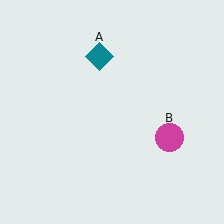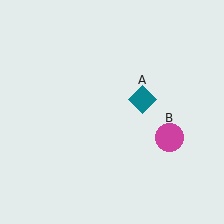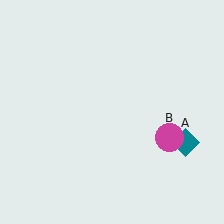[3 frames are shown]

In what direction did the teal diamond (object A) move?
The teal diamond (object A) moved down and to the right.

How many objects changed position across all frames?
1 object changed position: teal diamond (object A).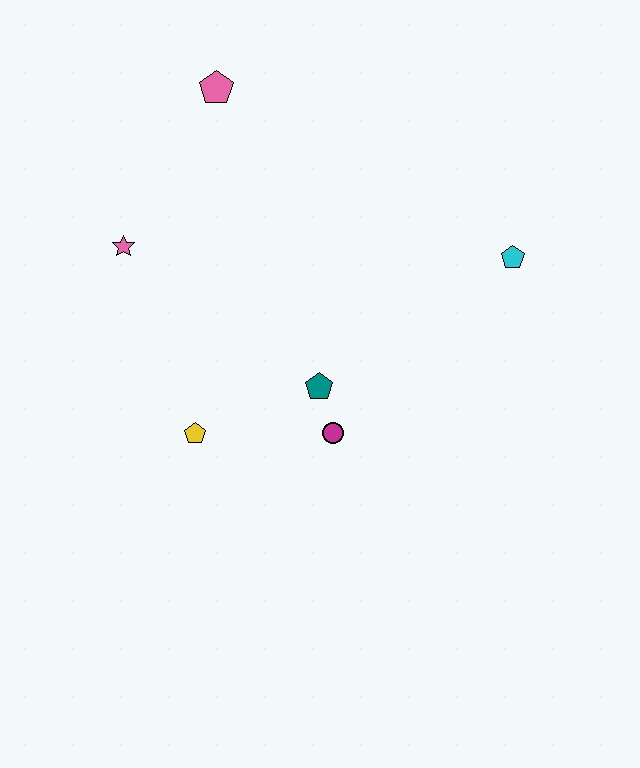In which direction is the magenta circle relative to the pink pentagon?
The magenta circle is below the pink pentagon.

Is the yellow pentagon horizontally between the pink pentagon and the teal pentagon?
No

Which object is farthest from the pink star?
The cyan pentagon is farthest from the pink star.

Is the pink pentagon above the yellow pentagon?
Yes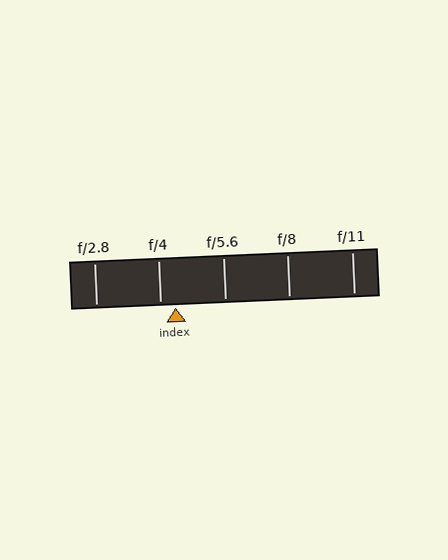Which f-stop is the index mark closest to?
The index mark is closest to f/4.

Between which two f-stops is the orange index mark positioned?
The index mark is between f/4 and f/5.6.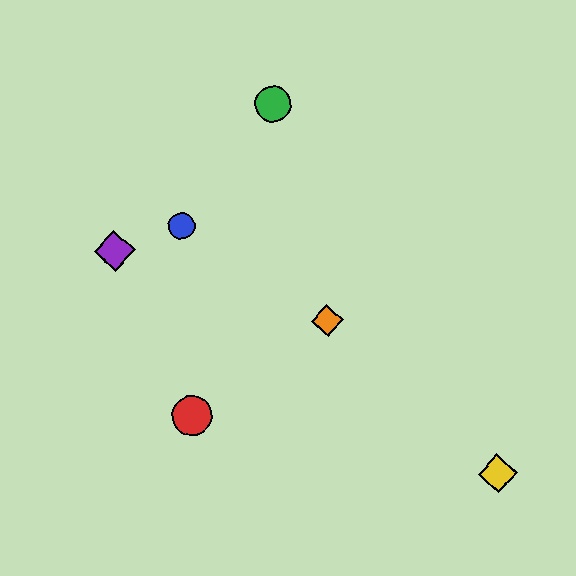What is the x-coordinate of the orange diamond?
The orange diamond is at x≈328.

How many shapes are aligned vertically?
2 shapes (the red circle, the blue circle) are aligned vertically.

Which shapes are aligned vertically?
The red circle, the blue circle are aligned vertically.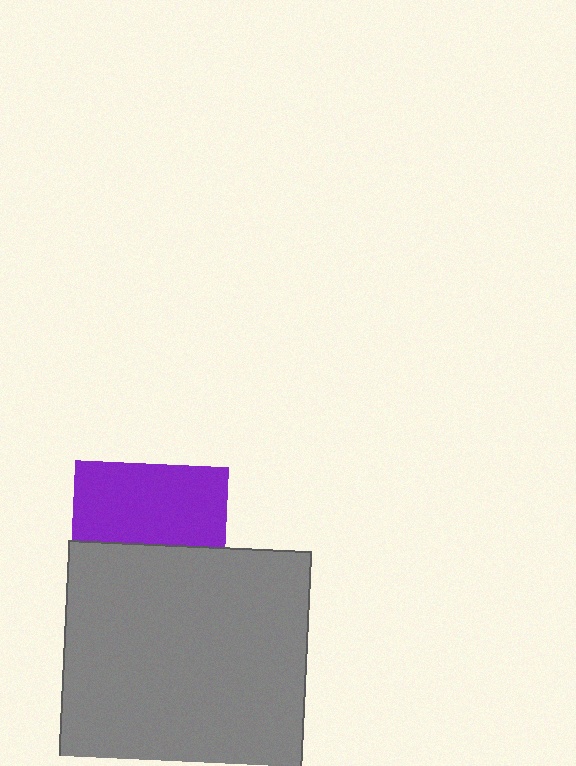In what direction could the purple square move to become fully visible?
The purple square could move up. That would shift it out from behind the gray rectangle entirely.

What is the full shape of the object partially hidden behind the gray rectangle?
The partially hidden object is a purple square.